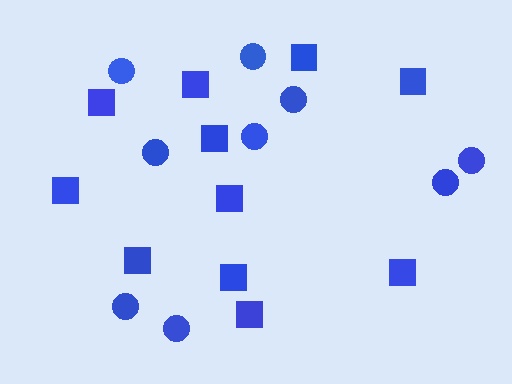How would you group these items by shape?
There are 2 groups: one group of circles (9) and one group of squares (11).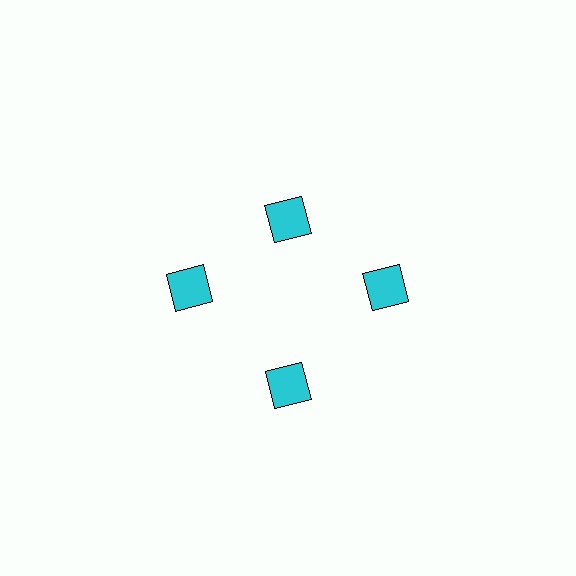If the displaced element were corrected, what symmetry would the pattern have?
It would have 4-fold rotational symmetry — the pattern would map onto itself every 90 degrees.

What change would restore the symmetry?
The symmetry would be restored by moving it outward, back onto the ring so that all 4 squares sit at equal angles and equal distance from the center.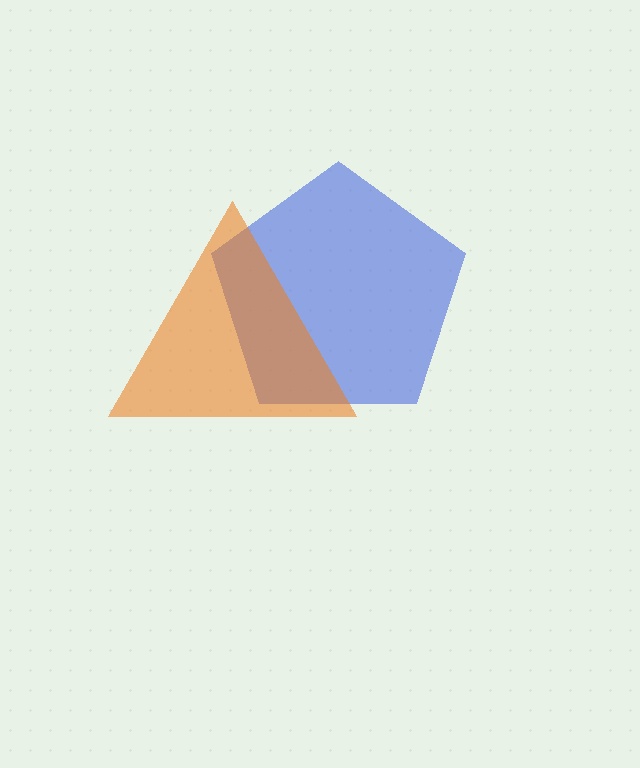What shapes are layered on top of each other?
The layered shapes are: a blue pentagon, an orange triangle.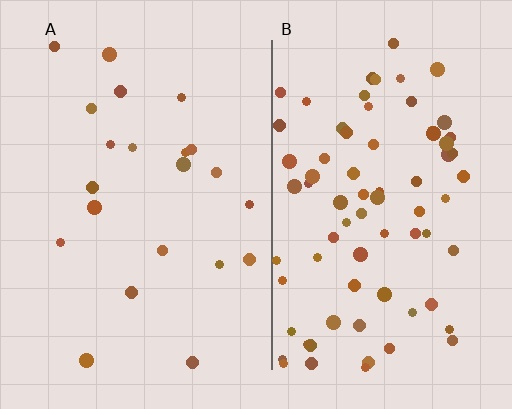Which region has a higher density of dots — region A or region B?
B (the right).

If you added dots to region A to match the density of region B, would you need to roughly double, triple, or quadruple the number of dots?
Approximately triple.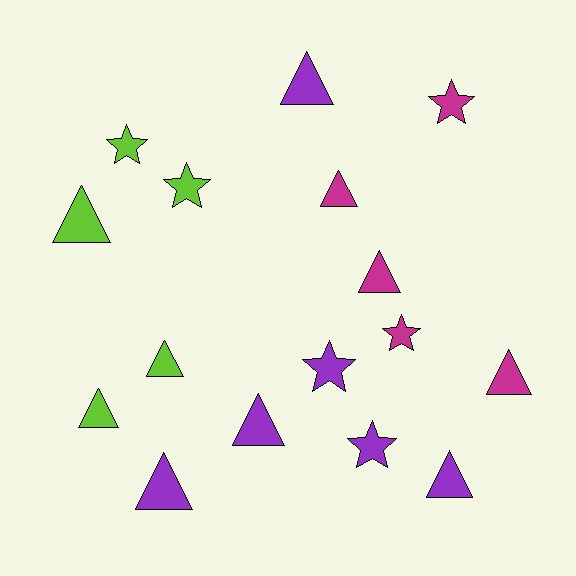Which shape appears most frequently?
Triangle, with 10 objects.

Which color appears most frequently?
Purple, with 6 objects.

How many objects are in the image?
There are 16 objects.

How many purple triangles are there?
There are 4 purple triangles.